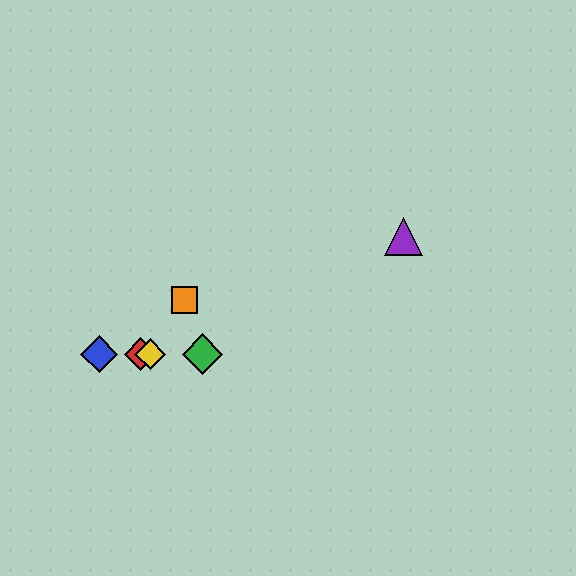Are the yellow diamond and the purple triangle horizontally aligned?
No, the yellow diamond is at y≈354 and the purple triangle is at y≈237.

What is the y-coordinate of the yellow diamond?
The yellow diamond is at y≈354.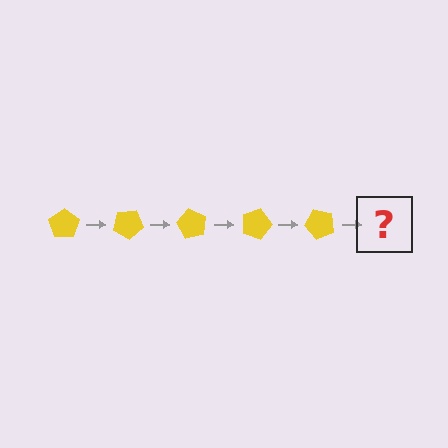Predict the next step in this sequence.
The next step is a yellow pentagon rotated 150 degrees.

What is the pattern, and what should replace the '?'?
The pattern is that the pentagon rotates 30 degrees each step. The '?' should be a yellow pentagon rotated 150 degrees.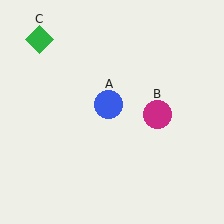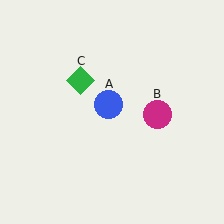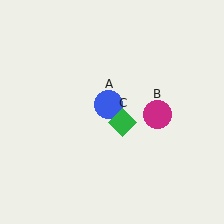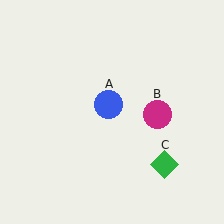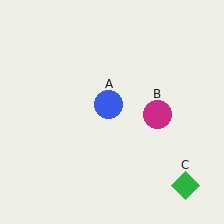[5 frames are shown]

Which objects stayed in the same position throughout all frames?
Blue circle (object A) and magenta circle (object B) remained stationary.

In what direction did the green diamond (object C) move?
The green diamond (object C) moved down and to the right.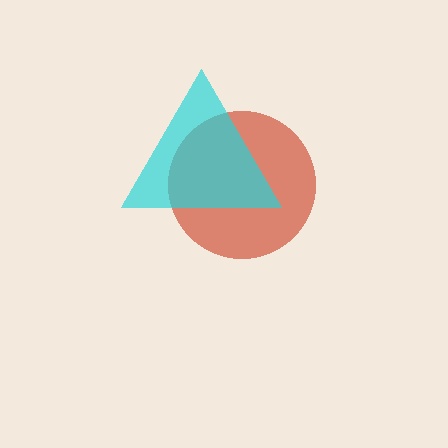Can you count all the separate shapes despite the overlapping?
Yes, there are 2 separate shapes.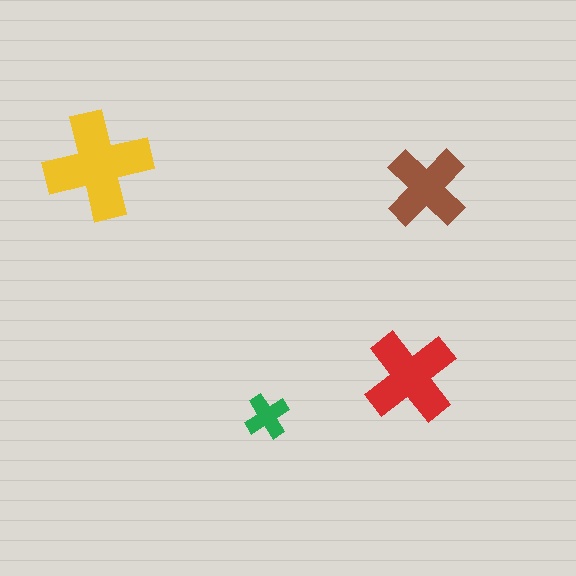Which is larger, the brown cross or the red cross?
The red one.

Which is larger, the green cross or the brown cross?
The brown one.